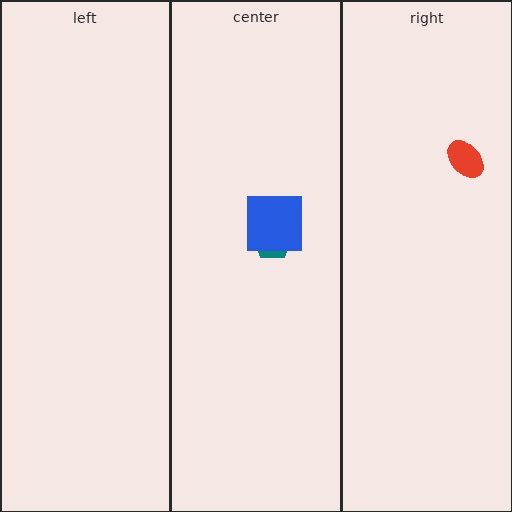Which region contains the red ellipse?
The right region.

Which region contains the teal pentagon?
The center region.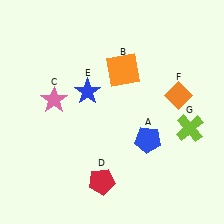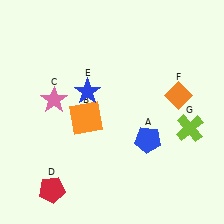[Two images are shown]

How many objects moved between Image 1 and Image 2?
2 objects moved between the two images.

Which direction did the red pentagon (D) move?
The red pentagon (D) moved left.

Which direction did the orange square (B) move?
The orange square (B) moved down.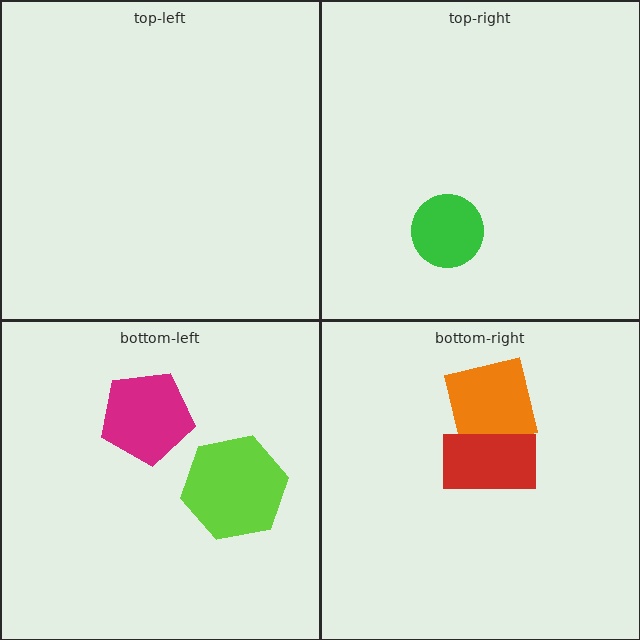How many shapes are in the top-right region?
1.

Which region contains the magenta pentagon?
The bottom-left region.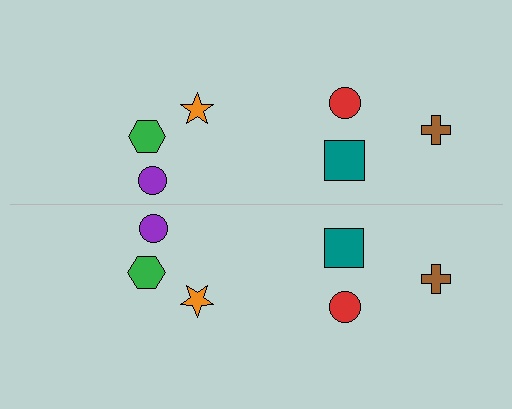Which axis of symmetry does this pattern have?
The pattern has a horizontal axis of symmetry running through the center of the image.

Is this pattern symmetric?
Yes, this pattern has bilateral (reflection) symmetry.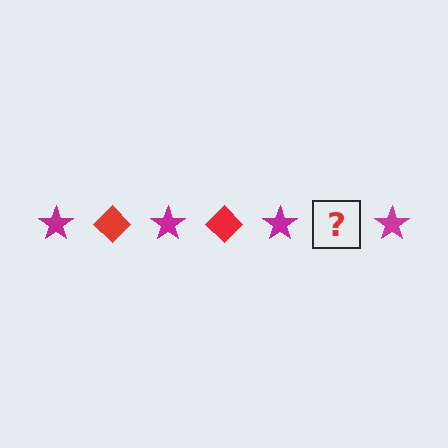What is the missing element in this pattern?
The missing element is a red diamond.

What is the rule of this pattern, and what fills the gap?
The rule is that the pattern alternates between magenta star and red diamond. The gap should be filled with a red diamond.